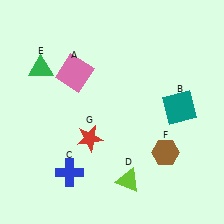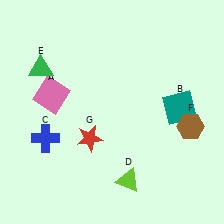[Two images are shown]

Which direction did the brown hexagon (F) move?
The brown hexagon (F) moved up.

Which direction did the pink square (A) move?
The pink square (A) moved left.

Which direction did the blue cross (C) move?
The blue cross (C) moved up.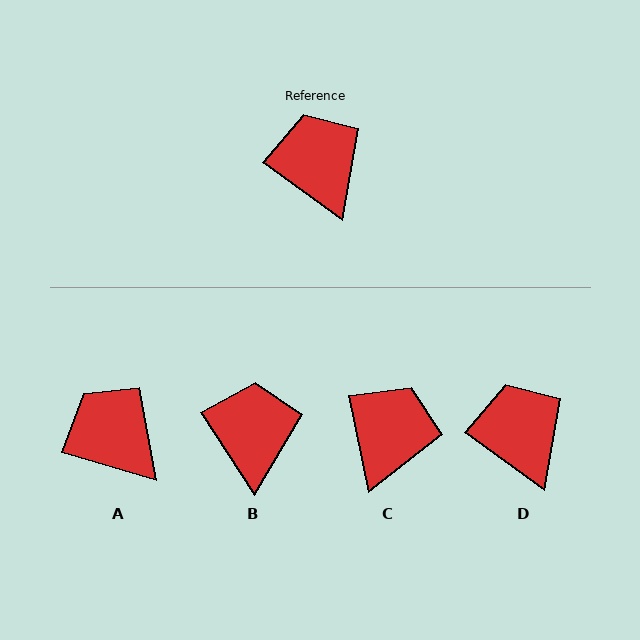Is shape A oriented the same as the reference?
No, it is off by about 20 degrees.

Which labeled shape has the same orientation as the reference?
D.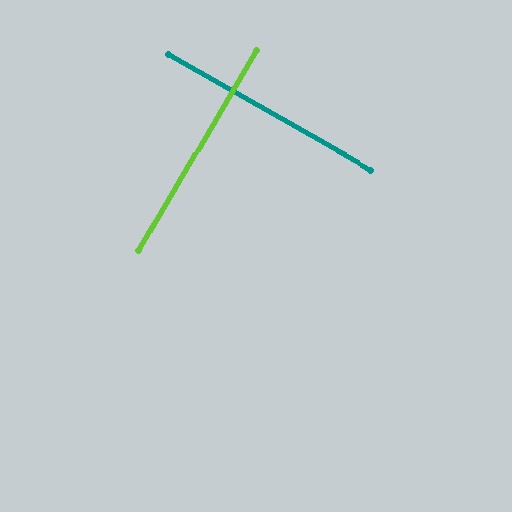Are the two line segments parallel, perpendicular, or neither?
Perpendicular — they meet at approximately 89°.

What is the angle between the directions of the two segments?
Approximately 89 degrees.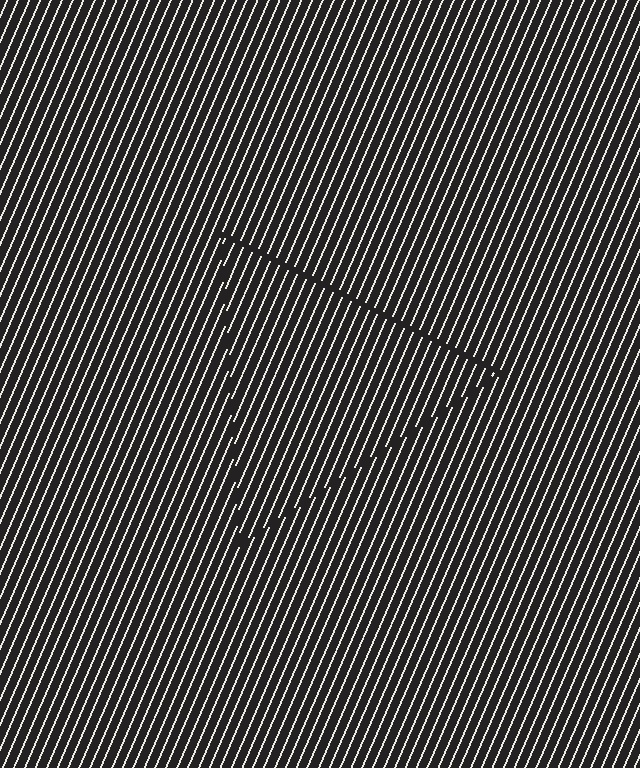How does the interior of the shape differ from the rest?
The interior of the shape contains the same grating, shifted by half a period — the contour is defined by the phase discontinuity where line-ends from the inner and outer gratings abut.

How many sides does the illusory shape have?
3 sides — the line-ends trace a triangle.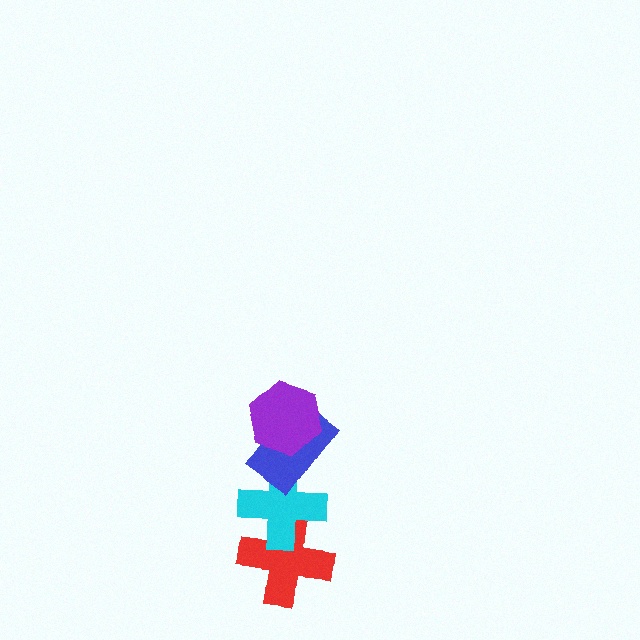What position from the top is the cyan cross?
The cyan cross is 3rd from the top.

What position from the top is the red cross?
The red cross is 4th from the top.